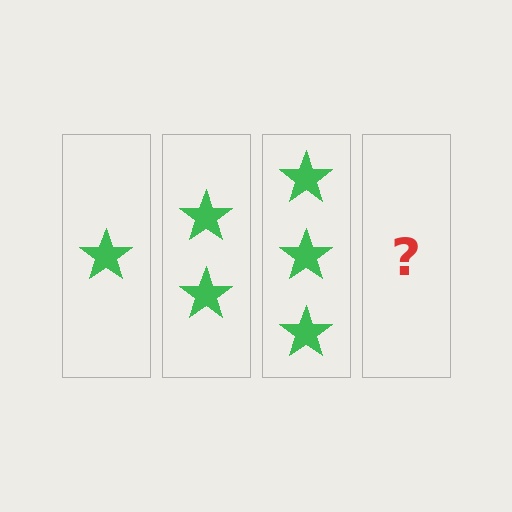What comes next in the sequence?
The next element should be 4 stars.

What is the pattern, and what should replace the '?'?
The pattern is that each step adds one more star. The '?' should be 4 stars.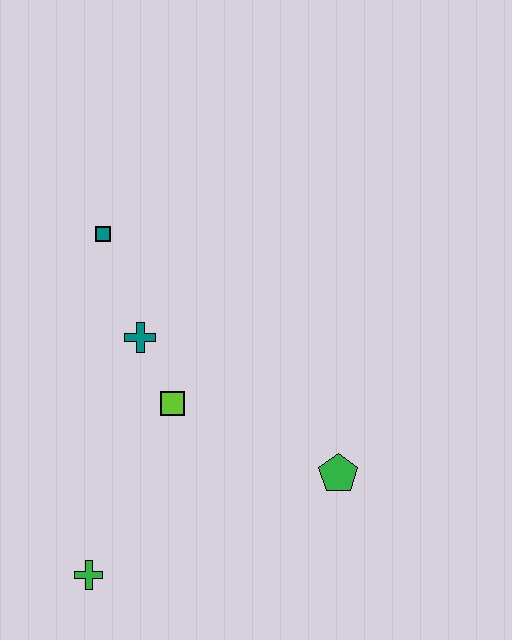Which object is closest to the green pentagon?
The lime square is closest to the green pentagon.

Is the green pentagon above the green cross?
Yes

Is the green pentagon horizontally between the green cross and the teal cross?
No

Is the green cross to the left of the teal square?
Yes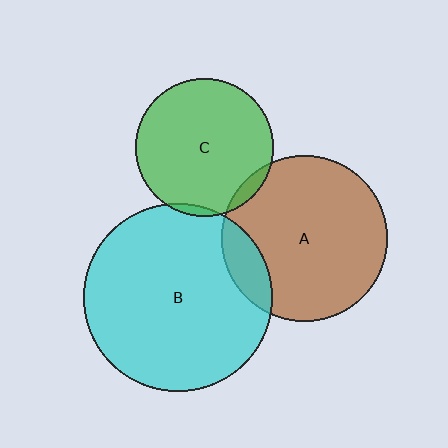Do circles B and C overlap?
Yes.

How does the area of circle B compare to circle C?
Approximately 1.9 times.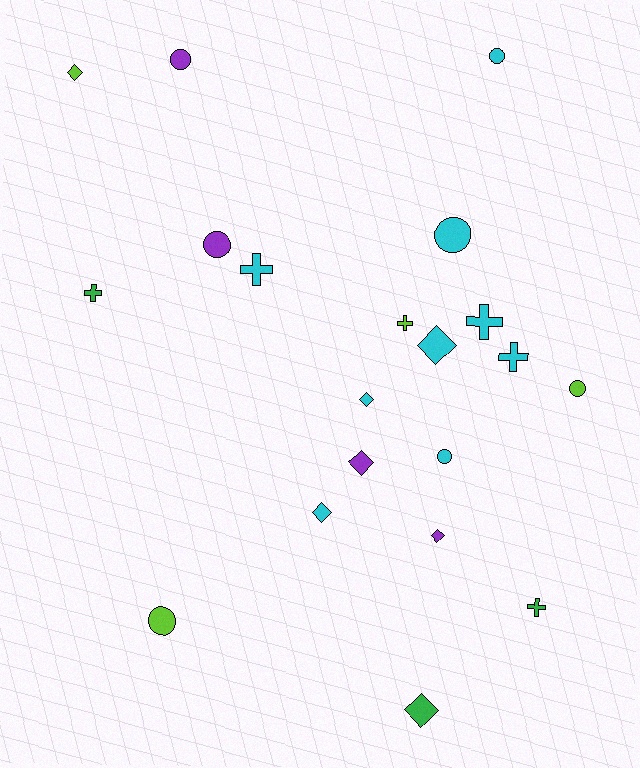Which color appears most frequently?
Cyan, with 9 objects.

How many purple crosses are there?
There are no purple crosses.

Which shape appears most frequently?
Diamond, with 7 objects.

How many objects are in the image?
There are 20 objects.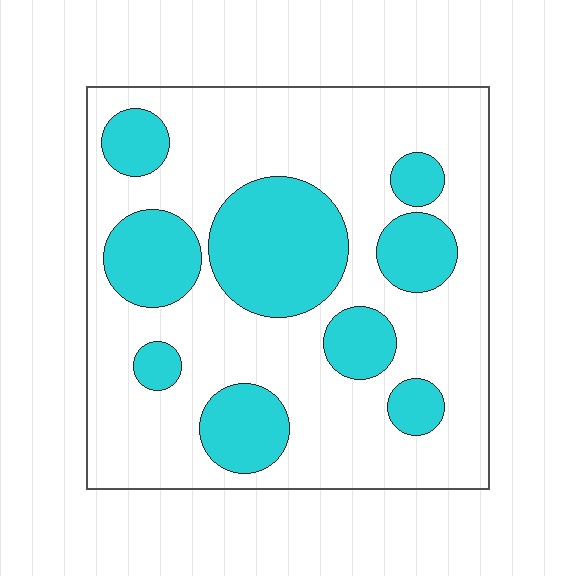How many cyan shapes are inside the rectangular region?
9.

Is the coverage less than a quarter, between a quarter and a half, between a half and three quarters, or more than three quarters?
Between a quarter and a half.